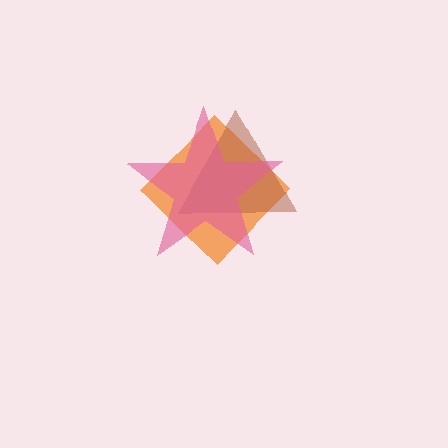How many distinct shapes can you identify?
There are 3 distinct shapes: an orange diamond, a brown triangle, a pink star.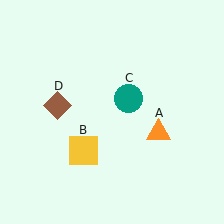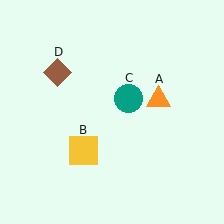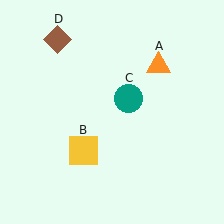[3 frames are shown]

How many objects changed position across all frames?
2 objects changed position: orange triangle (object A), brown diamond (object D).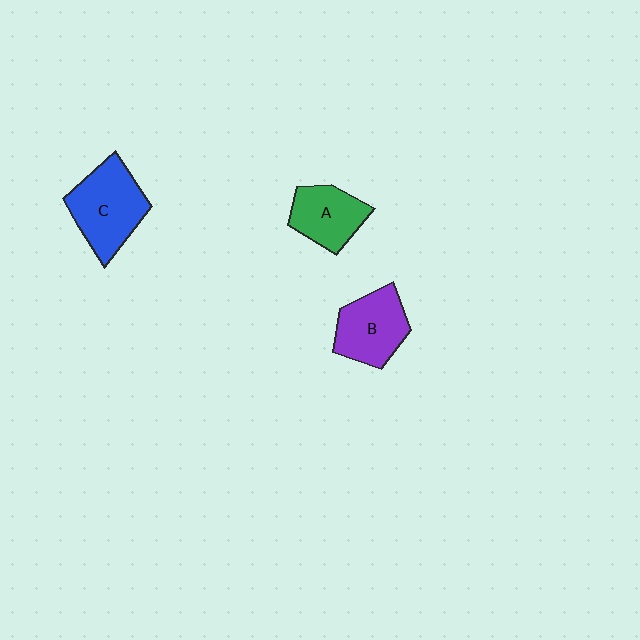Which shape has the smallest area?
Shape A (green).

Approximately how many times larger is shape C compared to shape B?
Approximately 1.2 times.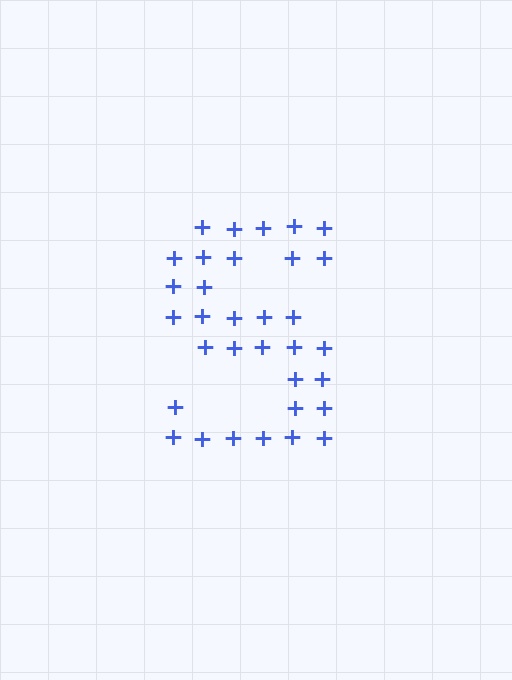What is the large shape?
The large shape is the letter S.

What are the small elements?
The small elements are plus signs.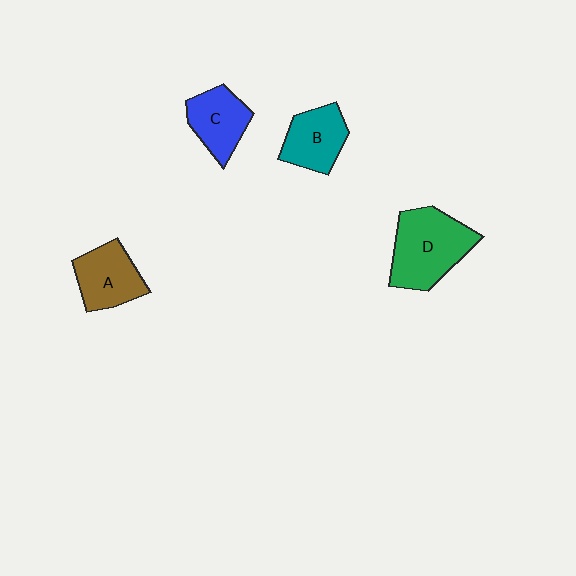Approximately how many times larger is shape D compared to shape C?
Approximately 1.6 times.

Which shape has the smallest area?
Shape C (blue).